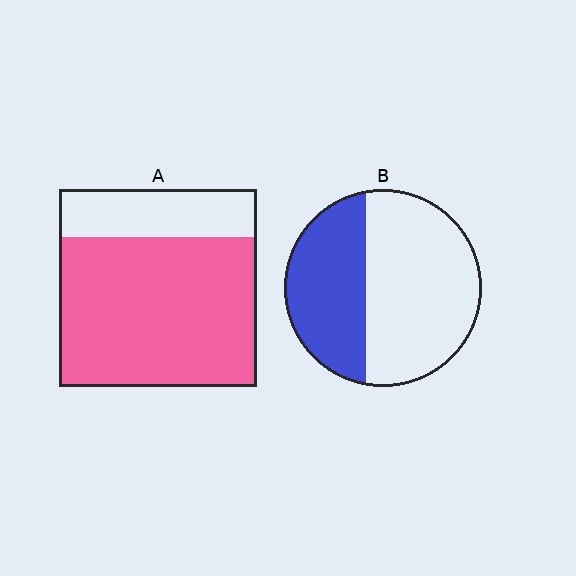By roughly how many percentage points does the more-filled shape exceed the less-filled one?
By roughly 35 percentage points (A over B).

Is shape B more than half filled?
No.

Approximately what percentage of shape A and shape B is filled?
A is approximately 75% and B is approximately 40%.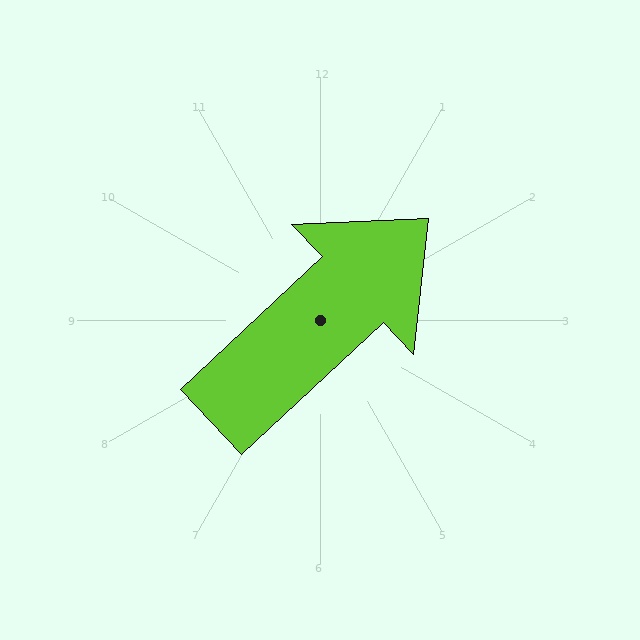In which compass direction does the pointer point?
Northeast.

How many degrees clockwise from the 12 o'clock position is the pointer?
Approximately 47 degrees.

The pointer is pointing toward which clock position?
Roughly 2 o'clock.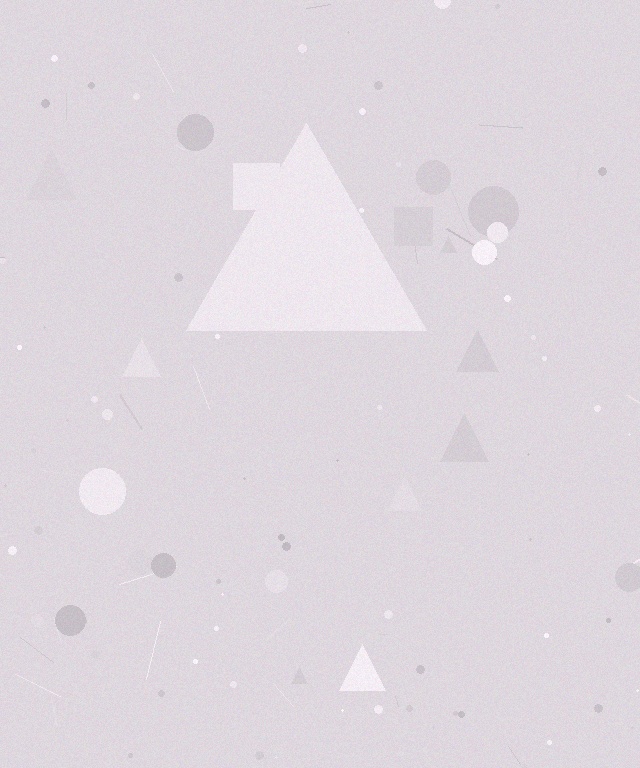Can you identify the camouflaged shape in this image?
The camouflaged shape is a triangle.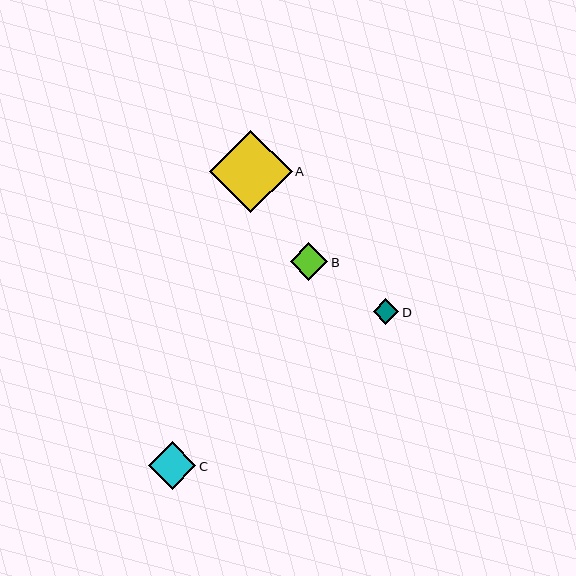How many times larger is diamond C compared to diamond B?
Diamond C is approximately 1.3 times the size of diamond B.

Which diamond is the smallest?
Diamond D is the smallest with a size of approximately 26 pixels.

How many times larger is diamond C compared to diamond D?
Diamond C is approximately 1.8 times the size of diamond D.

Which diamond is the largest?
Diamond A is the largest with a size of approximately 83 pixels.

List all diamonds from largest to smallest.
From largest to smallest: A, C, B, D.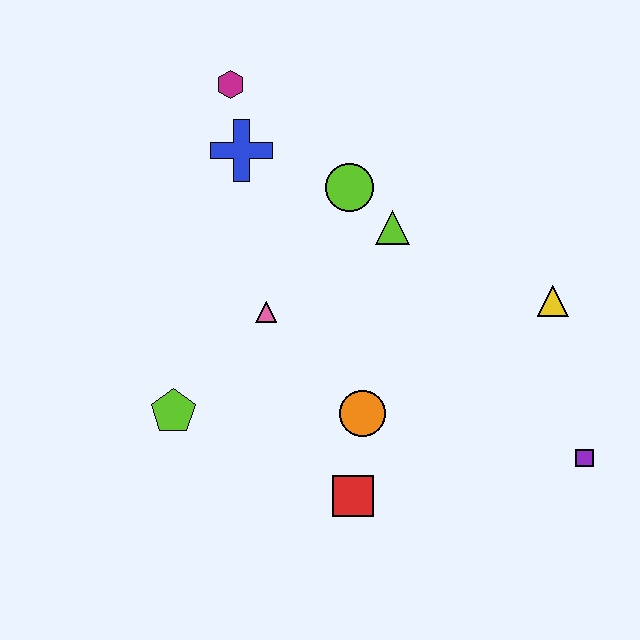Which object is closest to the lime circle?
The lime triangle is closest to the lime circle.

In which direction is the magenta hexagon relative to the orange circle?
The magenta hexagon is above the orange circle.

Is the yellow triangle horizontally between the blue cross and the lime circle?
No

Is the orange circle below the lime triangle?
Yes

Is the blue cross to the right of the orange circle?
No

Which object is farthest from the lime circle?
The purple square is farthest from the lime circle.